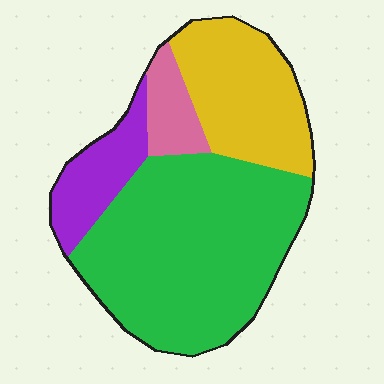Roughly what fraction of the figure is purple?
Purple covers roughly 10% of the figure.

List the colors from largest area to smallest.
From largest to smallest: green, yellow, purple, pink.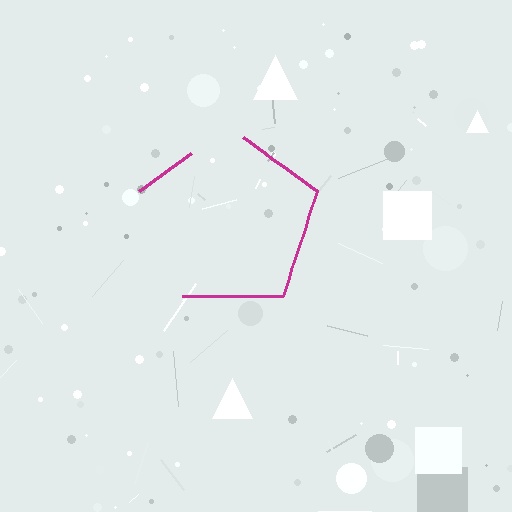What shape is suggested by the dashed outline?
The dashed outline suggests a pentagon.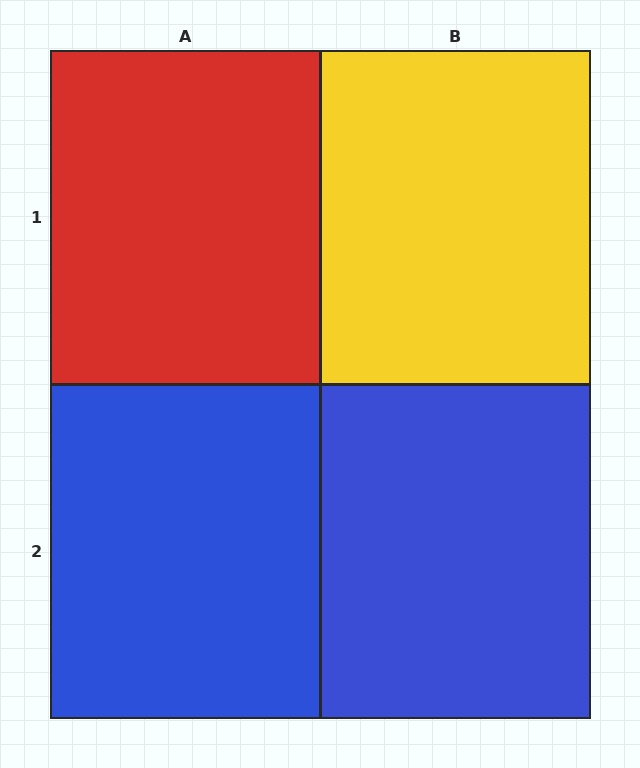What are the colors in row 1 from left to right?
Red, yellow.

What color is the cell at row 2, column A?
Blue.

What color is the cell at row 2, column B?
Blue.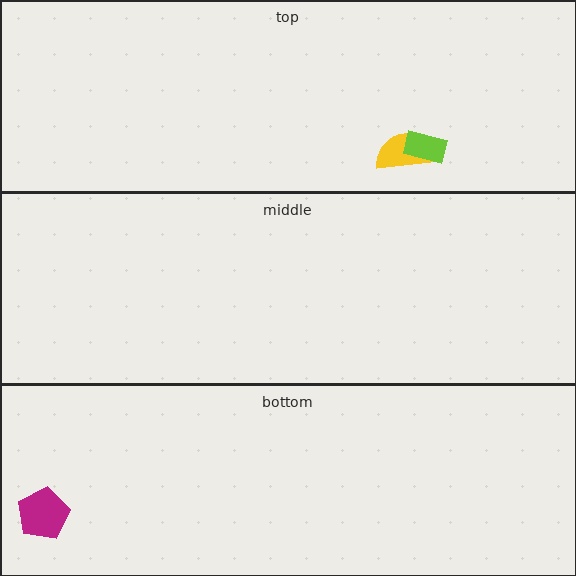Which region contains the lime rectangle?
The top region.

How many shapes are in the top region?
2.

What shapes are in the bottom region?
The magenta pentagon.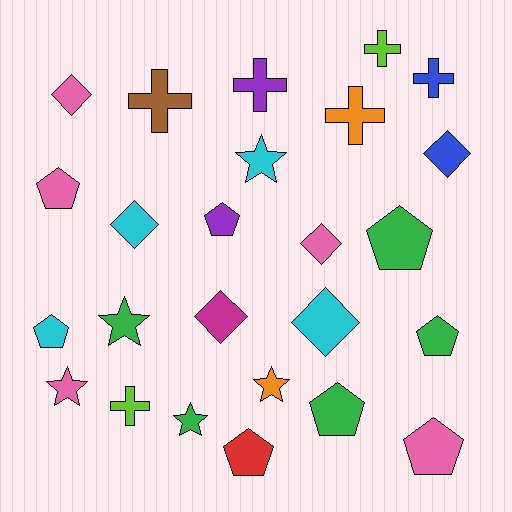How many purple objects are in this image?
There are 2 purple objects.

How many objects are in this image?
There are 25 objects.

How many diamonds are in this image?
There are 6 diamonds.